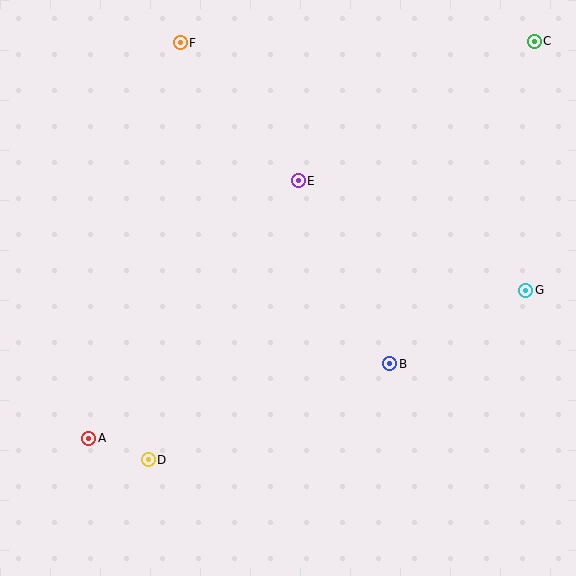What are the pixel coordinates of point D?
Point D is at (148, 460).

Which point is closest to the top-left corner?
Point F is closest to the top-left corner.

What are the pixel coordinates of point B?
Point B is at (390, 364).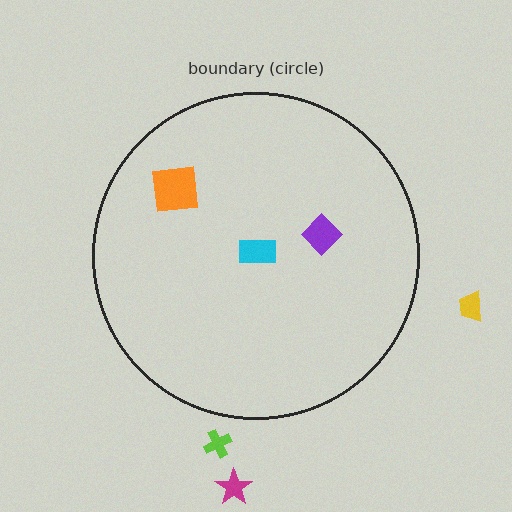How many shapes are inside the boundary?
3 inside, 3 outside.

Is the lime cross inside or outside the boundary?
Outside.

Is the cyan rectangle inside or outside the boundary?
Inside.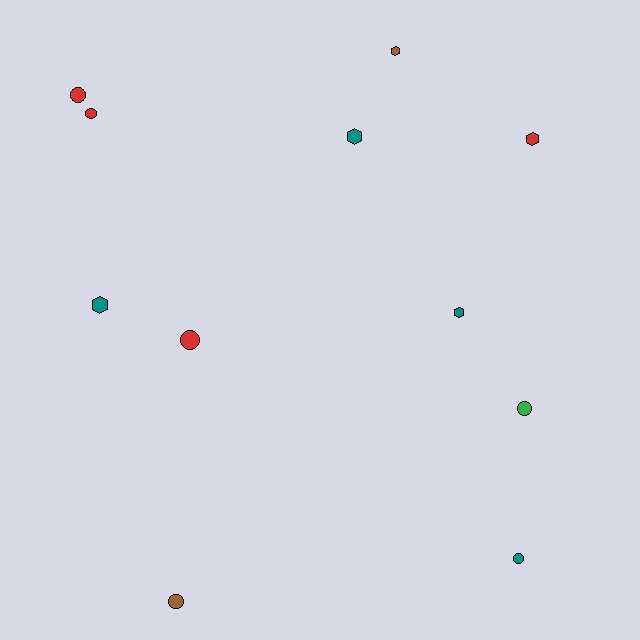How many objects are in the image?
There are 11 objects.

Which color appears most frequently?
Red, with 4 objects.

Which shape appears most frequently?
Circle, with 6 objects.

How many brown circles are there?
There is 1 brown circle.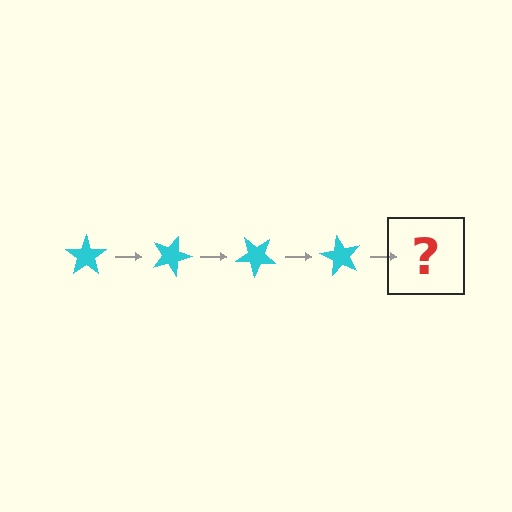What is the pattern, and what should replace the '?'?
The pattern is that the star rotates 20 degrees each step. The '?' should be a cyan star rotated 80 degrees.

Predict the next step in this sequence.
The next step is a cyan star rotated 80 degrees.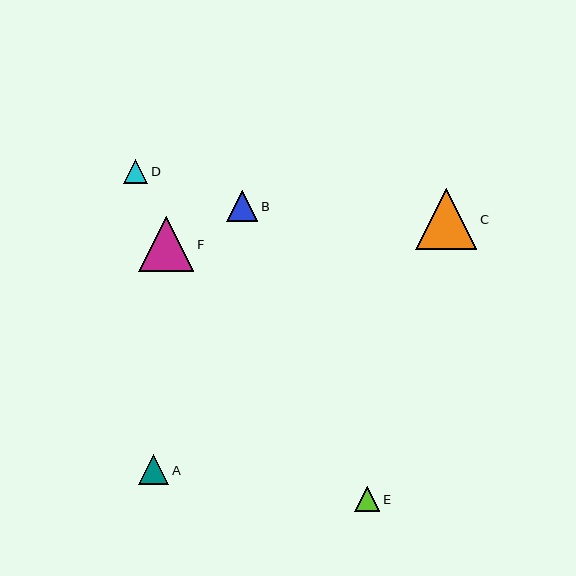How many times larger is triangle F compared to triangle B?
Triangle F is approximately 1.8 times the size of triangle B.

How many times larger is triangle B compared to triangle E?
Triangle B is approximately 1.3 times the size of triangle E.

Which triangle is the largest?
Triangle C is the largest with a size of approximately 61 pixels.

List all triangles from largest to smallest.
From largest to smallest: C, F, B, A, E, D.